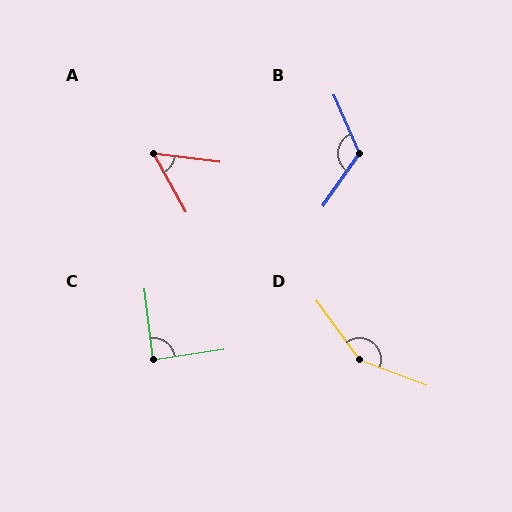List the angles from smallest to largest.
A (54°), C (88°), B (121°), D (146°).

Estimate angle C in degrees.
Approximately 88 degrees.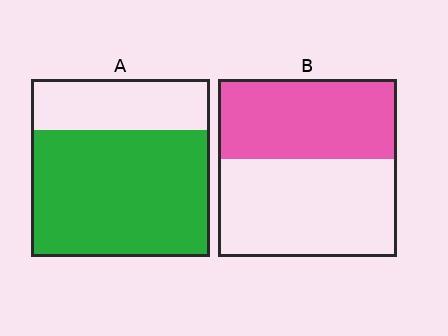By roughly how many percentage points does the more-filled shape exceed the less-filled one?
By roughly 25 percentage points (A over B).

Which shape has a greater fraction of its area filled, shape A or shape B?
Shape A.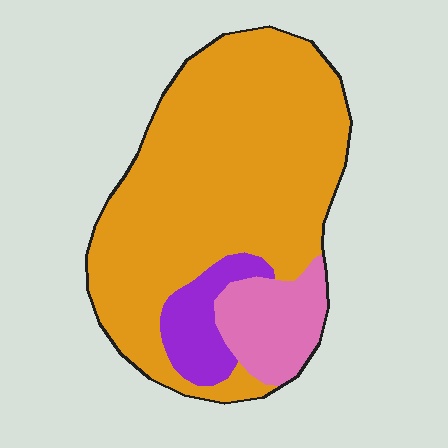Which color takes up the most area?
Orange, at roughly 75%.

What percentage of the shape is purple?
Purple takes up about one tenth (1/10) of the shape.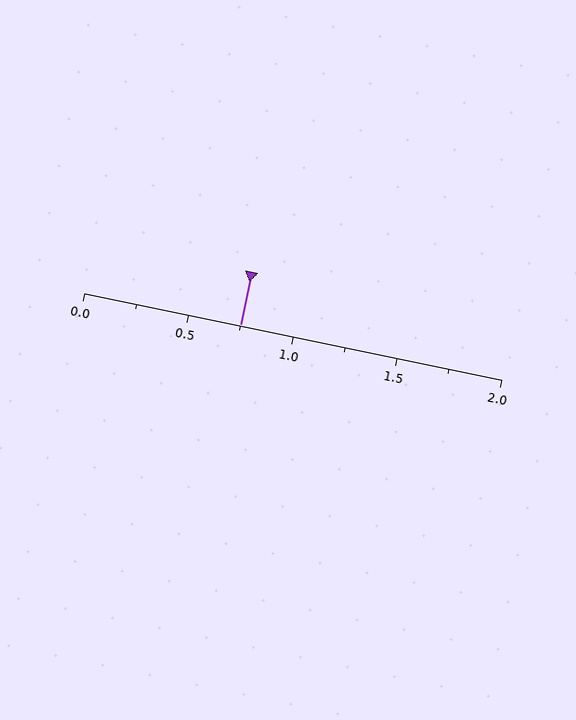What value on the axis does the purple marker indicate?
The marker indicates approximately 0.75.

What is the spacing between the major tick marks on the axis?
The major ticks are spaced 0.5 apart.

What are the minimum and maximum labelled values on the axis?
The axis runs from 0.0 to 2.0.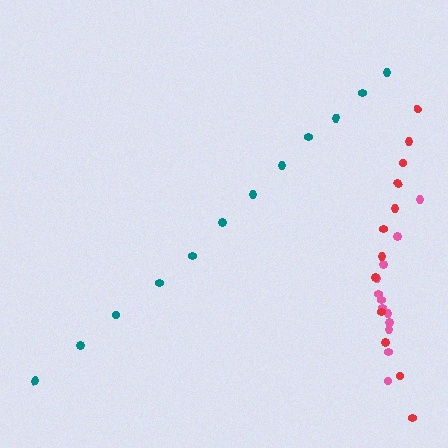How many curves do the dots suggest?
There are 3 distinct paths.